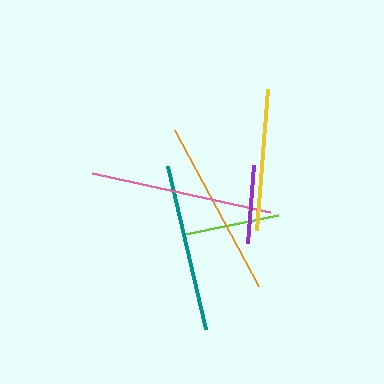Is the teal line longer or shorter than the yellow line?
The teal line is longer than the yellow line.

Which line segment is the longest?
The pink line is the longest at approximately 182 pixels.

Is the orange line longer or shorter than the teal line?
The orange line is longer than the teal line.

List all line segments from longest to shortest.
From longest to shortest: pink, orange, teal, yellow, lime, purple.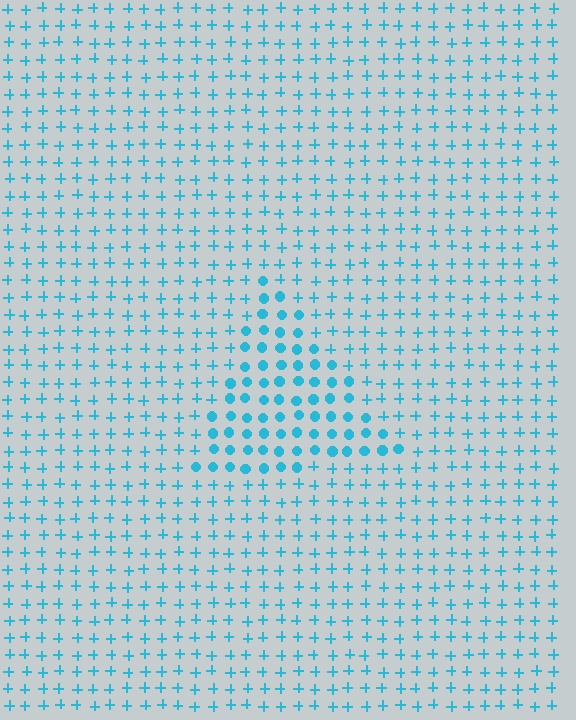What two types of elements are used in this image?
The image uses circles inside the triangle region and plus signs outside it.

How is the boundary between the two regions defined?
The boundary is defined by a change in element shape: circles inside vs. plus signs outside. All elements share the same color and spacing.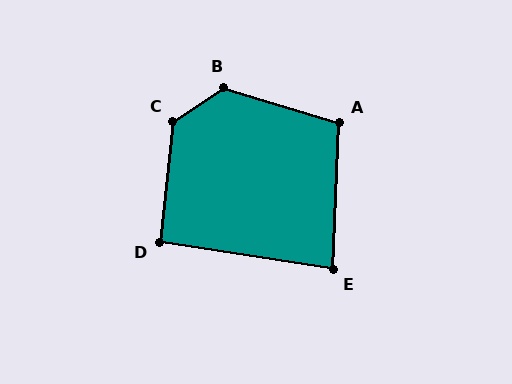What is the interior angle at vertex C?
Approximately 130 degrees (obtuse).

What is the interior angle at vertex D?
Approximately 92 degrees (approximately right).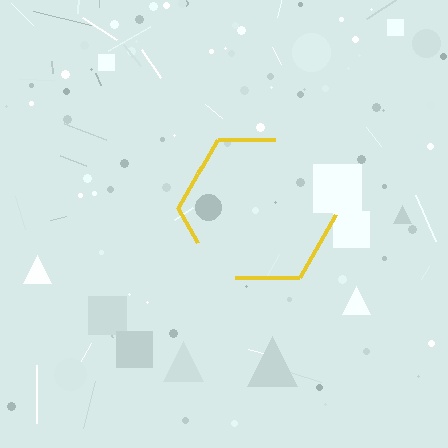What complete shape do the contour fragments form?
The contour fragments form a hexagon.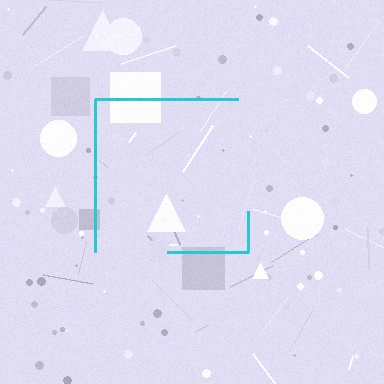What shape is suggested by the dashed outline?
The dashed outline suggests a square.